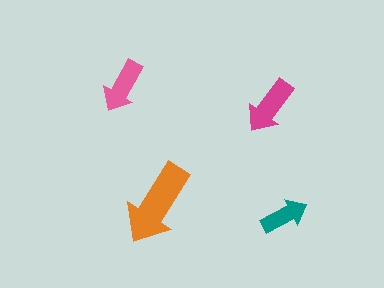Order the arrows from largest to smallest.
the orange one, the magenta one, the pink one, the teal one.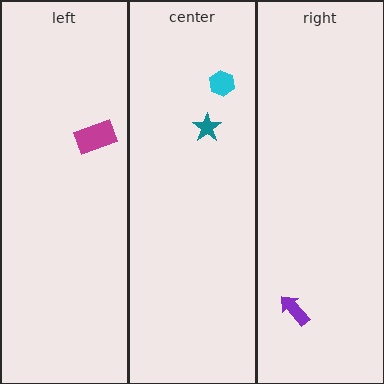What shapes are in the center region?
The teal star, the cyan hexagon.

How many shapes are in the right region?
1.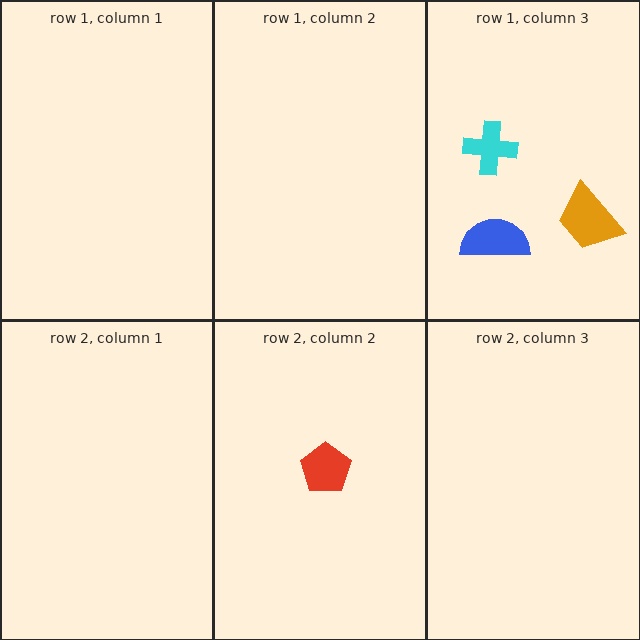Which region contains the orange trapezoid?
The row 1, column 3 region.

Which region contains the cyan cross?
The row 1, column 3 region.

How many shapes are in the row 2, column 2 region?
1.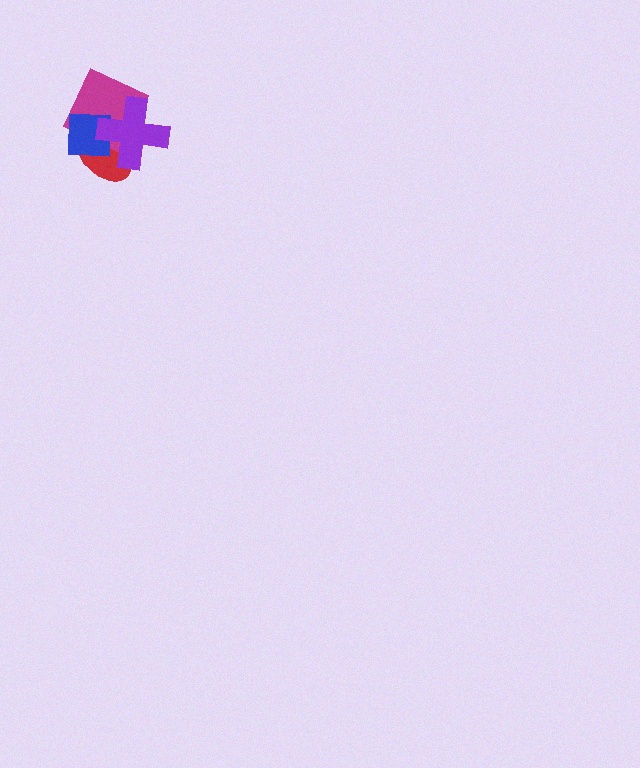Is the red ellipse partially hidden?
Yes, it is partially covered by another shape.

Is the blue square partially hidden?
Yes, it is partially covered by another shape.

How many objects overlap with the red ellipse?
3 objects overlap with the red ellipse.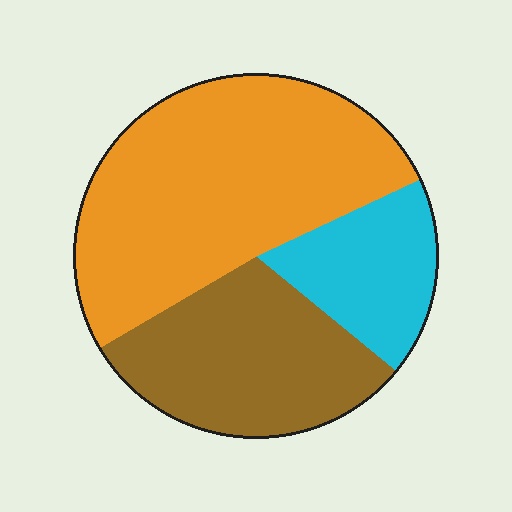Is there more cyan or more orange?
Orange.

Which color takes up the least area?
Cyan, at roughly 20%.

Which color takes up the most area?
Orange, at roughly 50%.